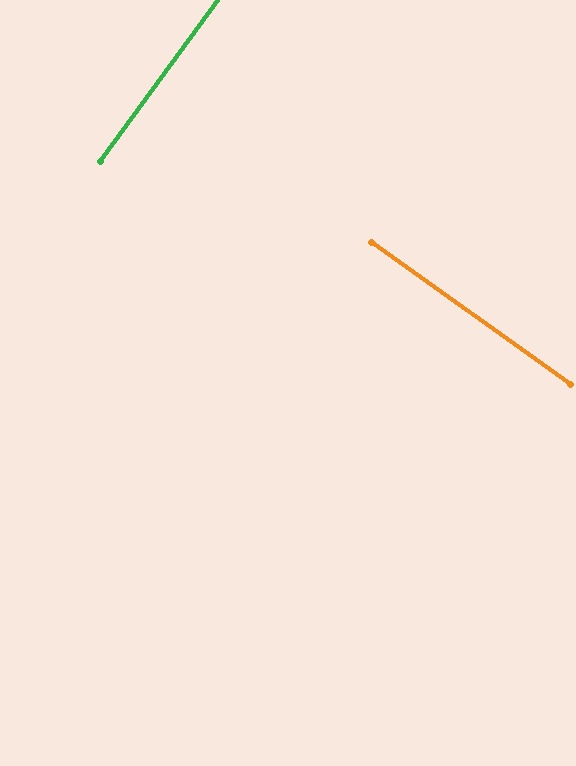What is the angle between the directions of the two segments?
Approximately 89 degrees.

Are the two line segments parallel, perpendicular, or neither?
Perpendicular — they meet at approximately 89°.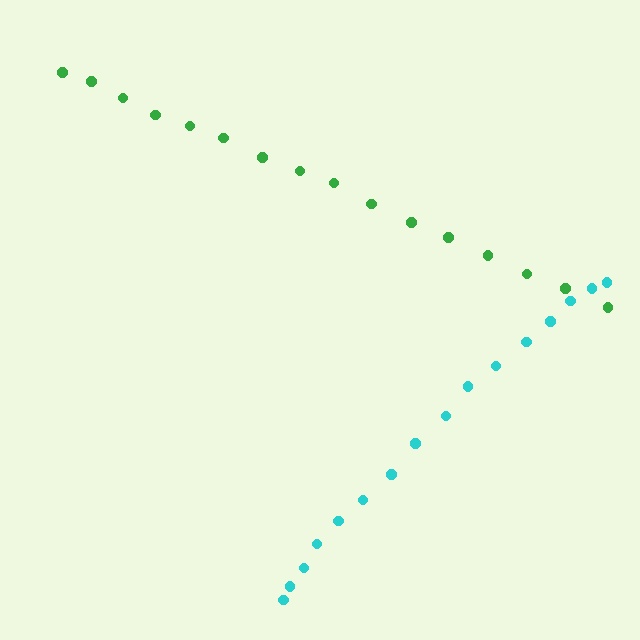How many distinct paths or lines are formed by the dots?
There are 2 distinct paths.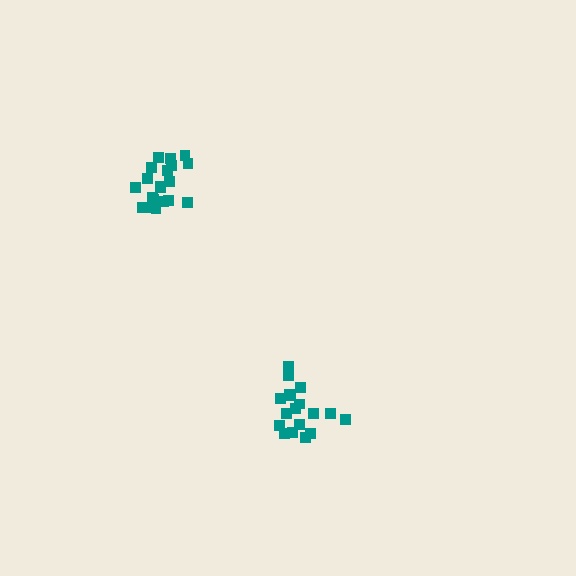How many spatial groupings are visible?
There are 2 spatial groupings.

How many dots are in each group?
Group 1: 21 dots, Group 2: 18 dots (39 total).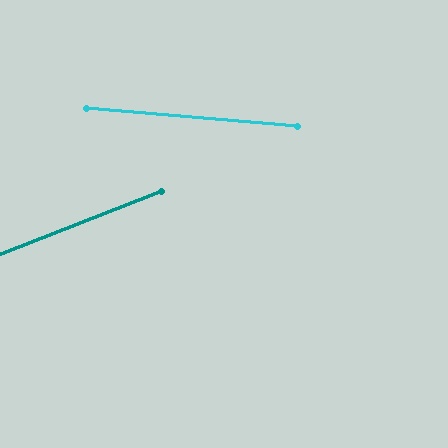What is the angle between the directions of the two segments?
Approximately 26 degrees.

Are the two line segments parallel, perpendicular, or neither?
Neither parallel nor perpendicular — they differ by about 26°.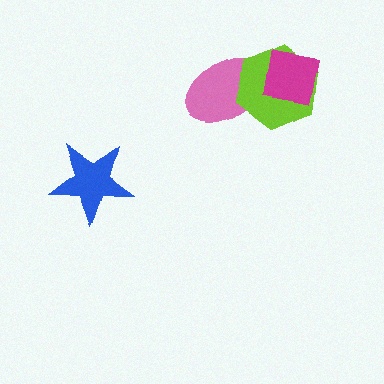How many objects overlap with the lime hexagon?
2 objects overlap with the lime hexagon.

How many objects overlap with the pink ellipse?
2 objects overlap with the pink ellipse.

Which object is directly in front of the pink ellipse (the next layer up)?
The lime hexagon is directly in front of the pink ellipse.